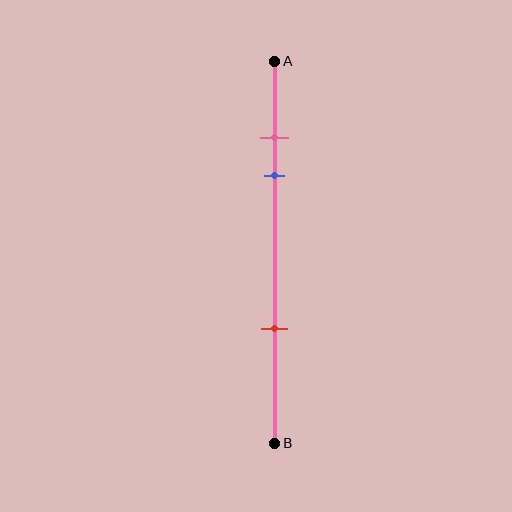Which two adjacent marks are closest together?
The pink and blue marks are the closest adjacent pair.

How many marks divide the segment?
There are 3 marks dividing the segment.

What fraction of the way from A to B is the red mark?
The red mark is approximately 70% (0.7) of the way from A to B.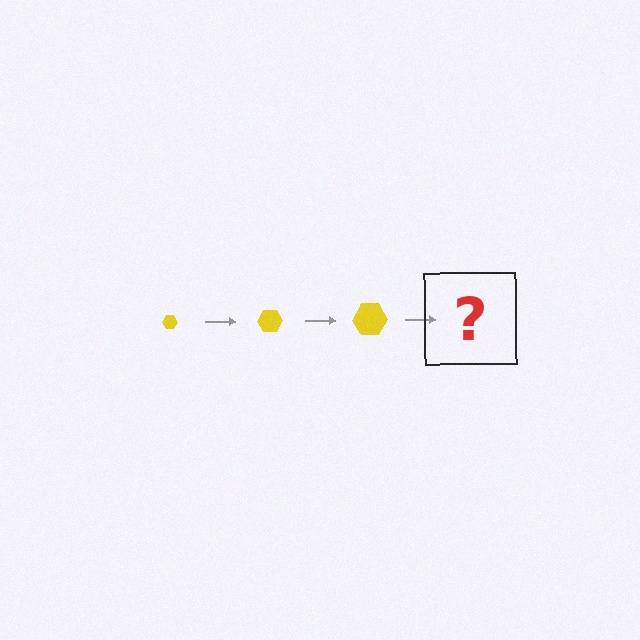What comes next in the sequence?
The next element should be a yellow hexagon, larger than the previous one.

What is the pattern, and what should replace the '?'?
The pattern is that the hexagon gets progressively larger each step. The '?' should be a yellow hexagon, larger than the previous one.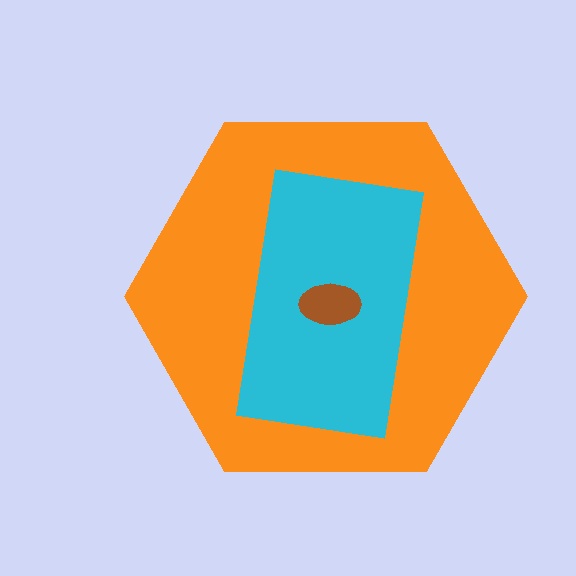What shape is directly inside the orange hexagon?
The cyan rectangle.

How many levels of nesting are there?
3.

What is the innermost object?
The brown ellipse.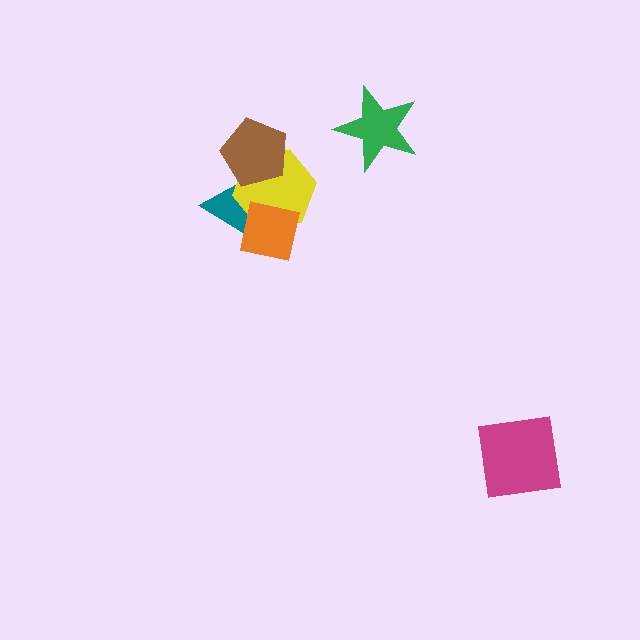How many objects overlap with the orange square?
2 objects overlap with the orange square.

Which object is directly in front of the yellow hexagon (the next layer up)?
The brown pentagon is directly in front of the yellow hexagon.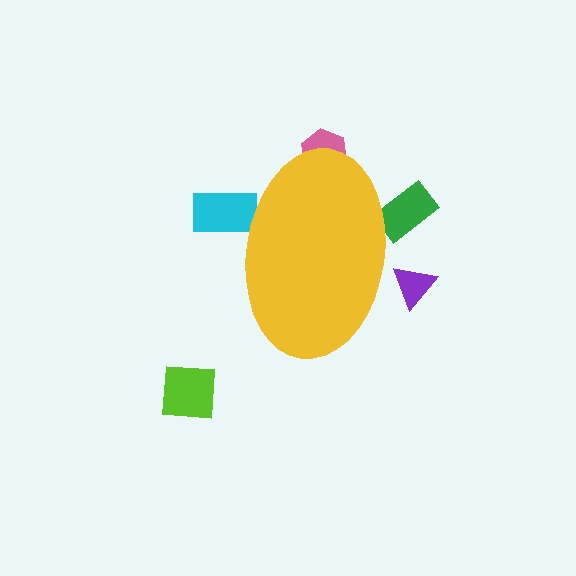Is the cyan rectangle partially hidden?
Yes, the cyan rectangle is partially hidden behind the yellow ellipse.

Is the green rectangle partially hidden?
Yes, the green rectangle is partially hidden behind the yellow ellipse.